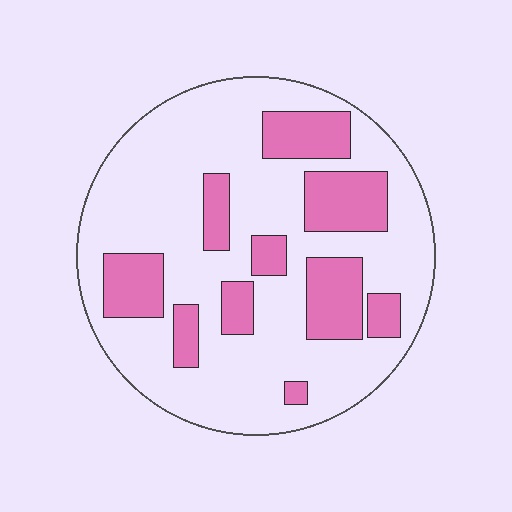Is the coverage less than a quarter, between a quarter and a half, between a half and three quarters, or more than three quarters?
Between a quarter and a half.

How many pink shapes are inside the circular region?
10.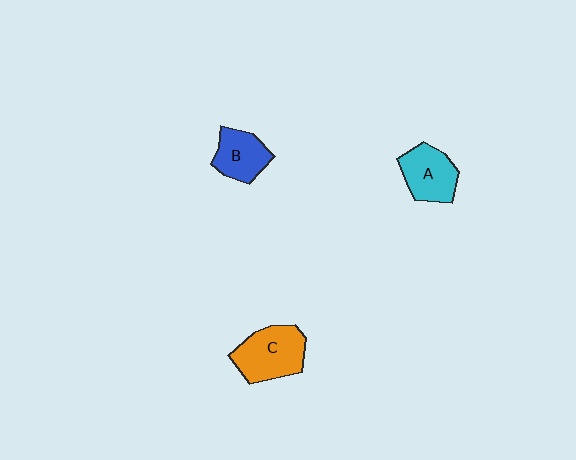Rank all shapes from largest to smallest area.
From largest to smallest: C (orange), A (cyan), B (blue).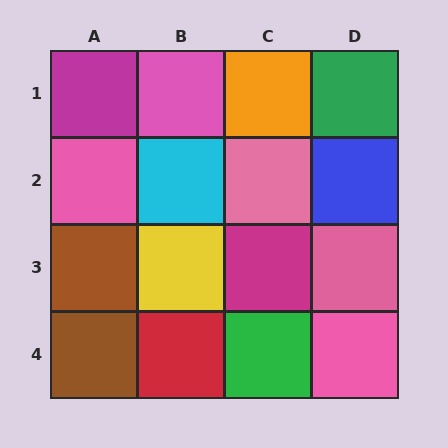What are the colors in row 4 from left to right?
Brown, red, green, pink.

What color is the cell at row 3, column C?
Magenta.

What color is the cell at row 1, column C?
Orange.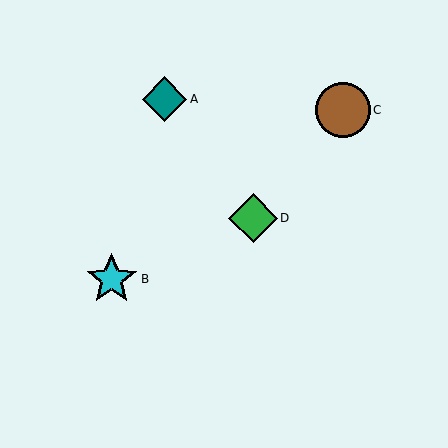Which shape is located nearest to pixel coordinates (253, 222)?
The green diamond (labeled D) at (253, 218) is nearest to that location.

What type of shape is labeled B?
Shape B is a cyan star.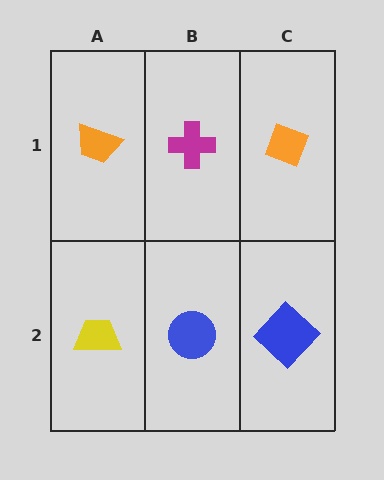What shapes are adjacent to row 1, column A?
A yellow trapezoid (row 2, column A), a magenta cross (row 1, column B).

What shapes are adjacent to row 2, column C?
An orange diamond (row 1, column C), a blue circle (row 2, column B).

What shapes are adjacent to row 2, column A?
An orange trapezoid (row 1, column A), a blue circle (row 2, column B).